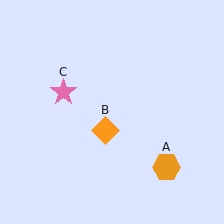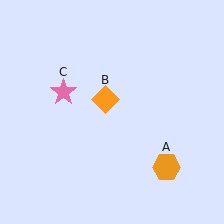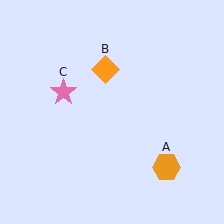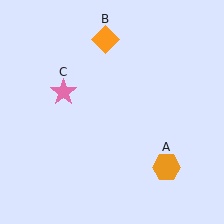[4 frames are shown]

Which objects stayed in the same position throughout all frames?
Orange hexagon (object A) and pink star (object C) remained stationary.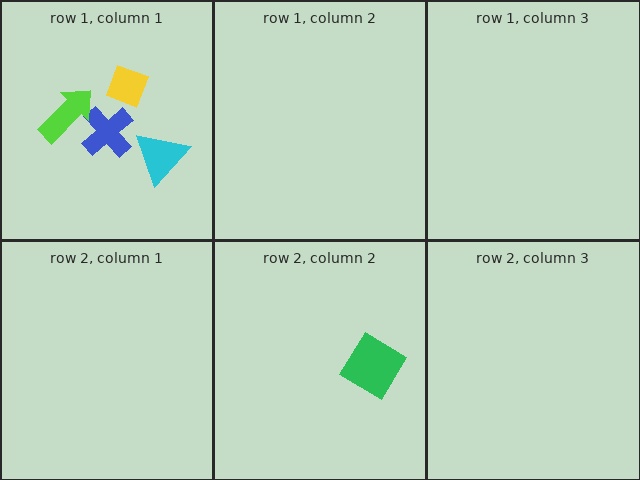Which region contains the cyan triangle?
The row 1, column 1 region.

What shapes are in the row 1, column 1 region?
The blue cross, the cyan triangle, the lime arrow, the yellow diamond.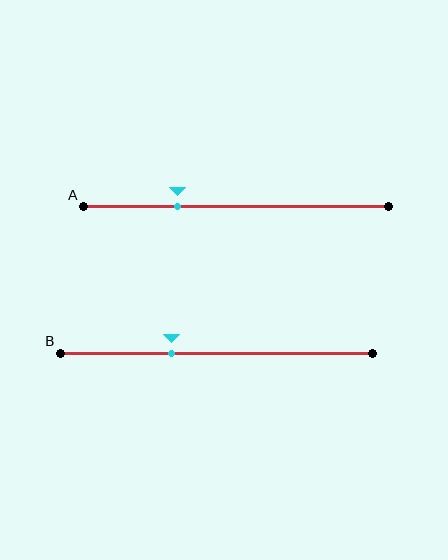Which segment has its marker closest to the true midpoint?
Segment B has its marker closest to the true midpoint.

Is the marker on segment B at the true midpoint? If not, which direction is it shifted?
No, the marker on segment B is shifted to the left by about 14% of the segment length.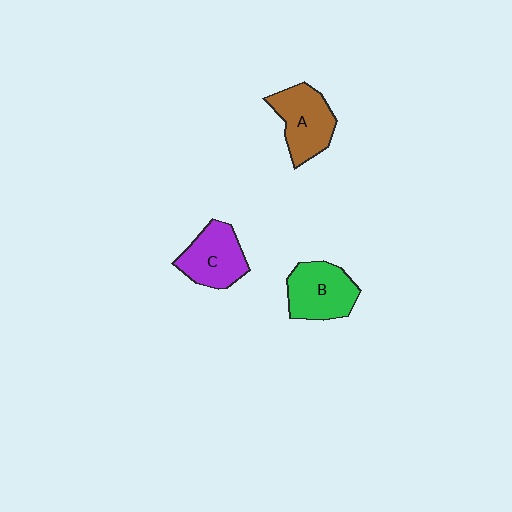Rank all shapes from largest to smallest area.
From largest to smallest: A (brown), B (green), C (purple).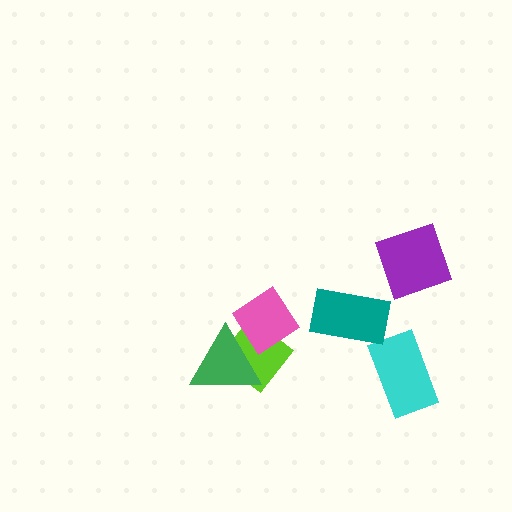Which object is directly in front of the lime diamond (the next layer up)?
The green triangle is directly in front of the lime diamond.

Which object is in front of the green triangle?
The pink diamond is in front of the green triangle.